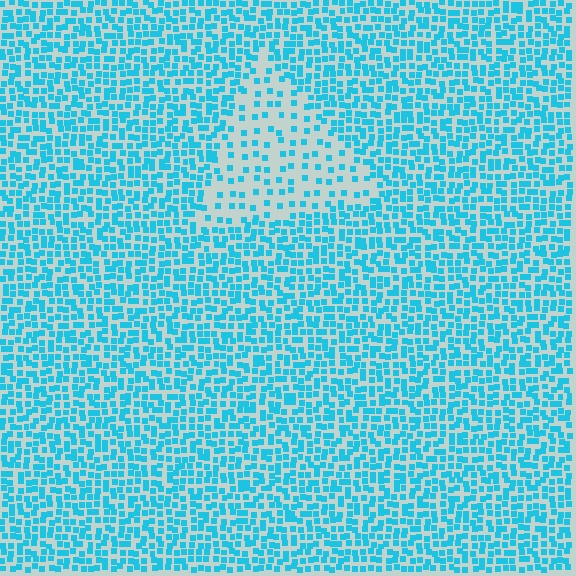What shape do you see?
I see a triangle.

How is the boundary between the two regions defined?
The boundary is defined by a change in element density (approximately 2.5x ratio). All elements are the same color, size, and shape.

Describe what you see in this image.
The image contains small cyan elements arranged at two different densities. A triangle-shaped region is visible where the elements are less densely packed than the surrounding area.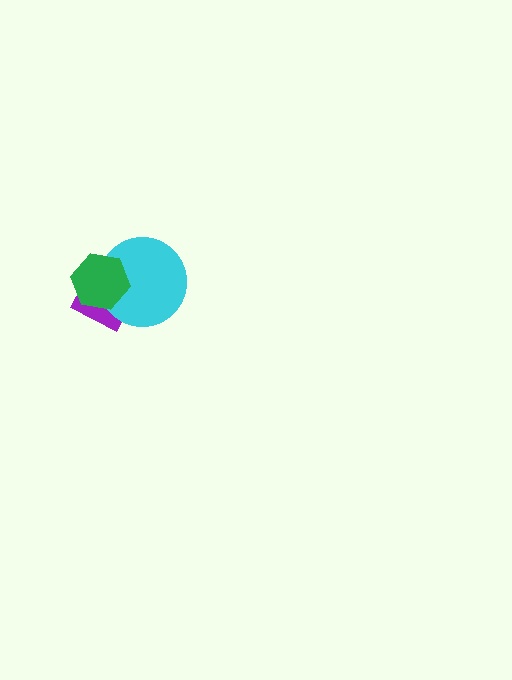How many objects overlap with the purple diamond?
2 objects overlap with the purple diamond.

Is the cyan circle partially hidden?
Yes, it is partially covered by another shape.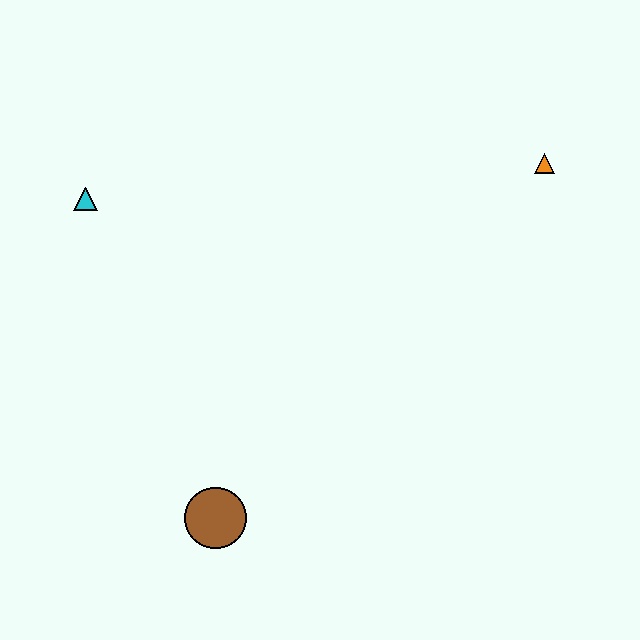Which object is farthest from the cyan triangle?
The orange triangle is farthest from the cyan triangle.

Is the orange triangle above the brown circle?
Yes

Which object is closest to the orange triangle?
The cyan triangle is closest to the orange triangle.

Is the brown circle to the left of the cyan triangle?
No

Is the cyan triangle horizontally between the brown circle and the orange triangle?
No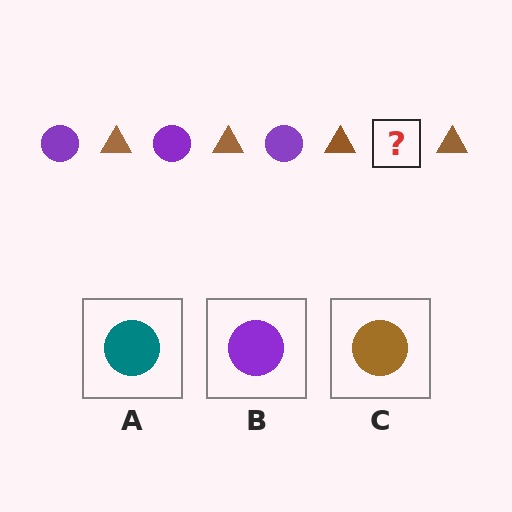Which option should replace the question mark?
Option B.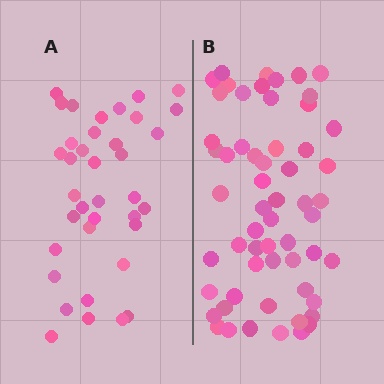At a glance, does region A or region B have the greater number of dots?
Region B (the right region) has more dots.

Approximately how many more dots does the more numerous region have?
Region B has approximately 20 more dots than region A.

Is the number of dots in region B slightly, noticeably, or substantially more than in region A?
Region B has substantially more. The ratio is roughly 1.6 to 1.